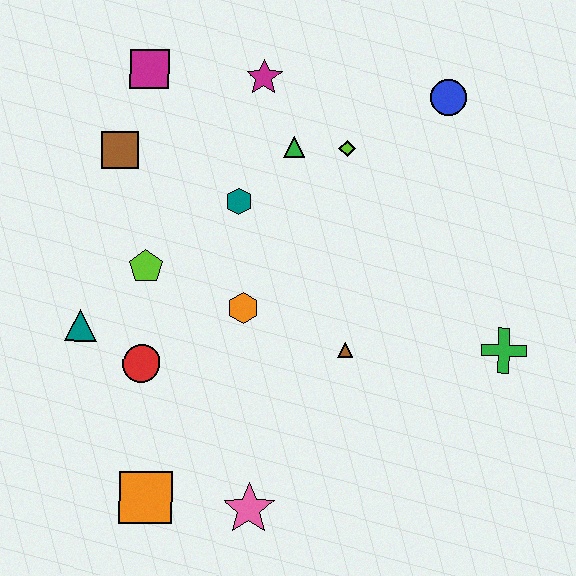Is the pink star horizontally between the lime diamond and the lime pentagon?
Yes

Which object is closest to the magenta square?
The brown square is closest to the magenta square.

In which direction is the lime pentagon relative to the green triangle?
The lime pentagon is to the left of the green triangle.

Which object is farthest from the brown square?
The green cross is farthest from the brown square.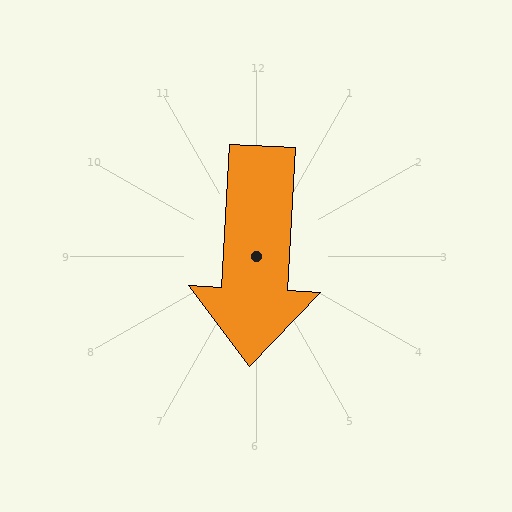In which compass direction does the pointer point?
South.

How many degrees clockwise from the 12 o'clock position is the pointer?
Approximately 183 degrees.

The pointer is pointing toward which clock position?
Roughly 6 o'clock.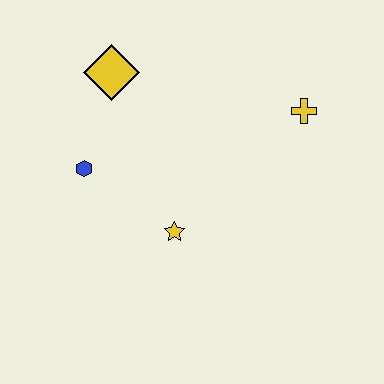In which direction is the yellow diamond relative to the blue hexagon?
The yellow diamond is above the blue hexagon.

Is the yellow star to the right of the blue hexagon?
Yes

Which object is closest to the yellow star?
The blue hexagon is closest to the yellow star.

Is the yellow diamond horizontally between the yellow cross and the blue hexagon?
Yes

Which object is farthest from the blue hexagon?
The yellow cross is farthest from the blue hexagon.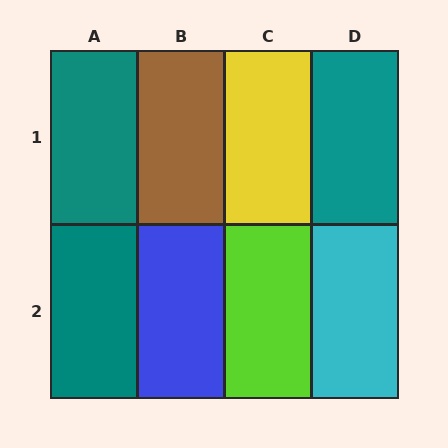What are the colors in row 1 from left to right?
Teal, brown, yellow, teal.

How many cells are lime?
1 cell is lime.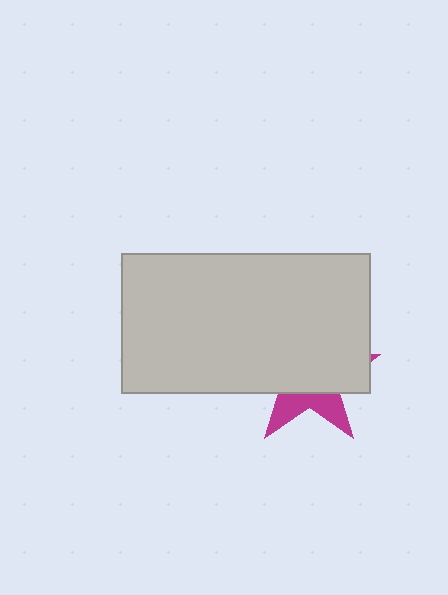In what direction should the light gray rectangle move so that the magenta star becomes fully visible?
The light gray rectangle should move up. That is the shortest direction to clear the overlap and leave the magenta star fully visible.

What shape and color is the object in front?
The object in front is a light gray rectangle.